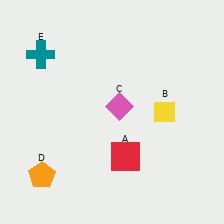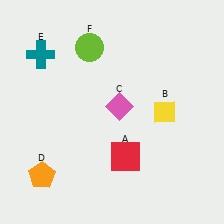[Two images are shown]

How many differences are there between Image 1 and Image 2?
There is 1 difference between the two images.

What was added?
A lime circle (F) was added in Image 2.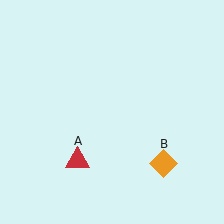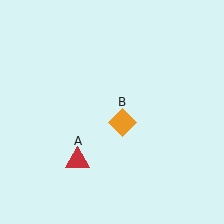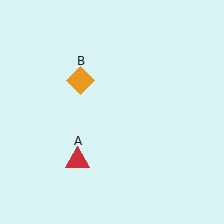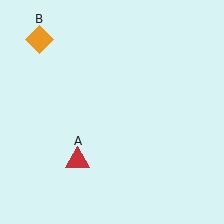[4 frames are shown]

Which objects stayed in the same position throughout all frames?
Red triangle (object A) remained stationary.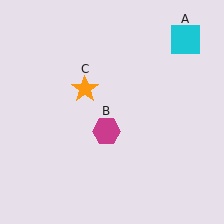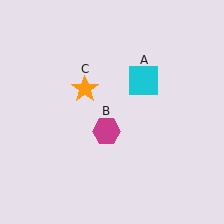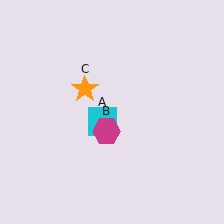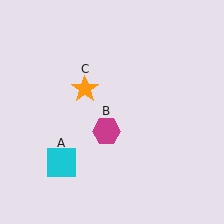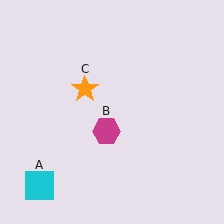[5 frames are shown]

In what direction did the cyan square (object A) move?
The cyan square (object A) moved down and to the left.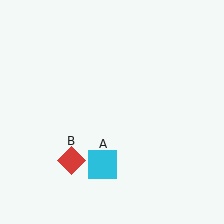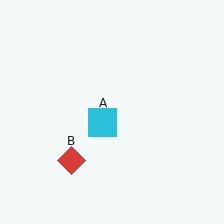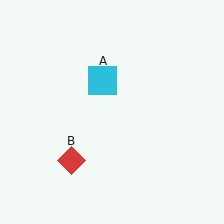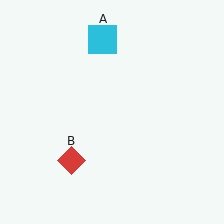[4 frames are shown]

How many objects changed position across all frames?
1 object changed position: cyan square (object A).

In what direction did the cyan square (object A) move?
The cyan square (object A) moved up.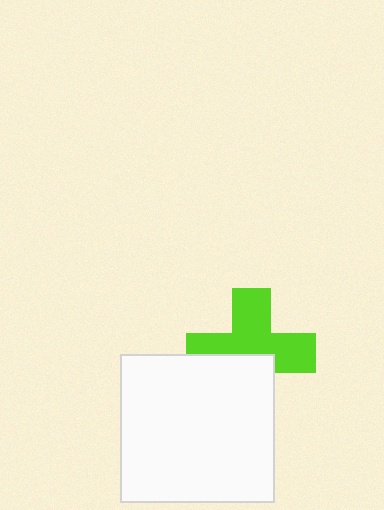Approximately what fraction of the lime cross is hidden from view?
Roughly 40% of the lime cross is hidden behind the white rectangle.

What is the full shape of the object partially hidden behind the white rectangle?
The partially hidden object is a lime cross.